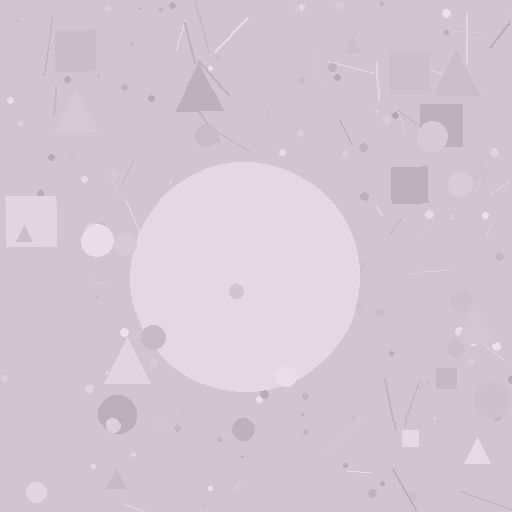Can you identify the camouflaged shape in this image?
The camouflaged shape is a circle.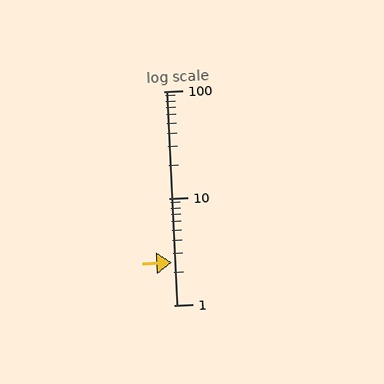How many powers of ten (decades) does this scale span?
The scale spans 2 decades, from 1 to 100.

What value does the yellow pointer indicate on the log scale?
The pointer indicates approximately 2.5.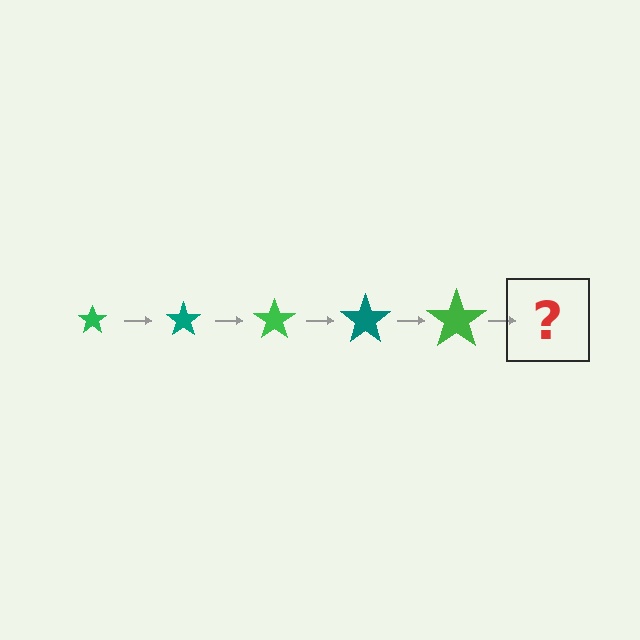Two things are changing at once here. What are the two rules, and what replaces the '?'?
The two rules are that the star grows larger each step and the color cycles through green and teal. The '?' should be a teal star, larger than the previous one.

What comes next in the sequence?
The next element should be a teal star, larger than the previous one.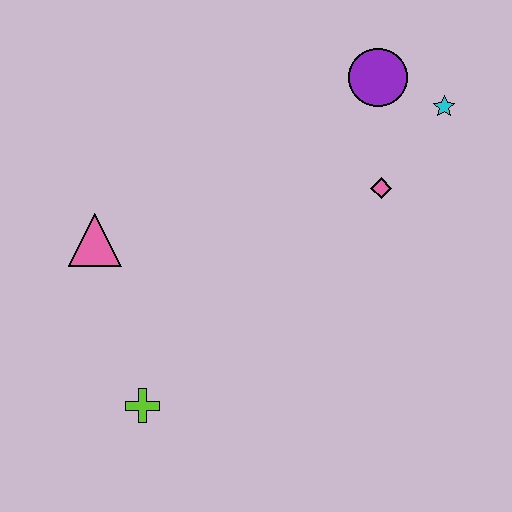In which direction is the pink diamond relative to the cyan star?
The pink diamond is below the cyan star.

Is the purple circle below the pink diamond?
No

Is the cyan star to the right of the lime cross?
Yes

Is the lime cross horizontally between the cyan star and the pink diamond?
No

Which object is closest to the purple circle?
The cyan star is closest to the purple circle.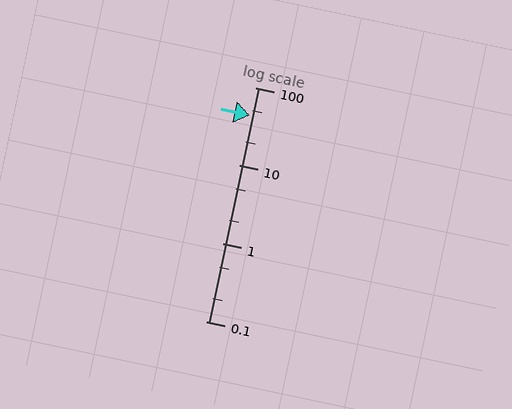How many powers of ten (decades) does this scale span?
The scale spans 3 decades, from 0.1 to 100.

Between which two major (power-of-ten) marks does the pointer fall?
The pointer is between 10 and 100.